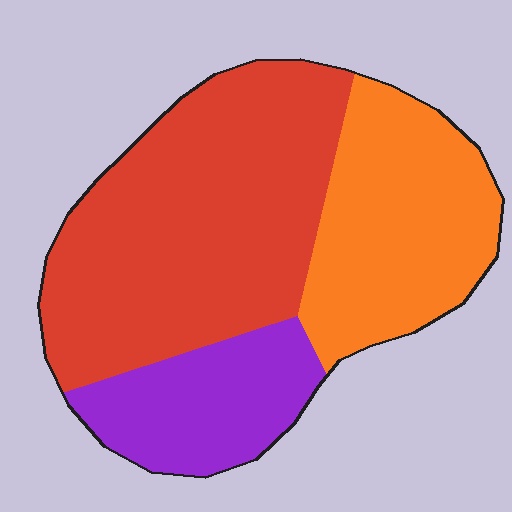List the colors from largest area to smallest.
From largest to smallest: red, orange, purple.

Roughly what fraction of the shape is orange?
Orange covers 30% of the shape.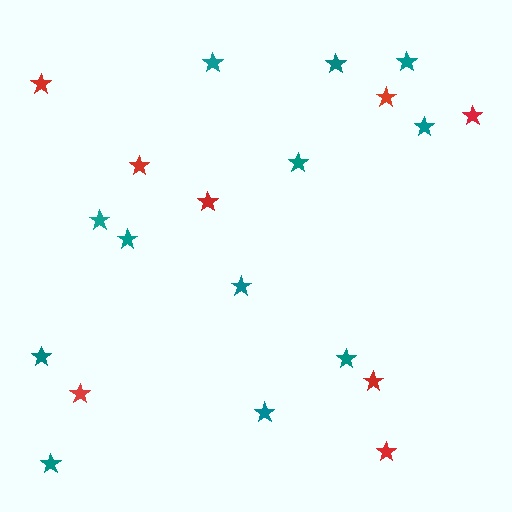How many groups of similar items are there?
There are 2 groups: one group of teal stars (12) and one group of red stars (8).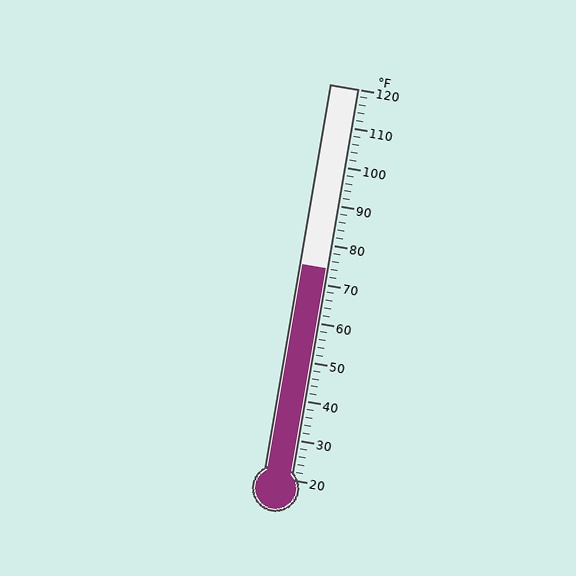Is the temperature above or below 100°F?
The temperature is below 100°F.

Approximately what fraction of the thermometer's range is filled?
The thermometer is filled to approximately 55% of its range.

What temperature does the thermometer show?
The thermometer shows approximately 74°F.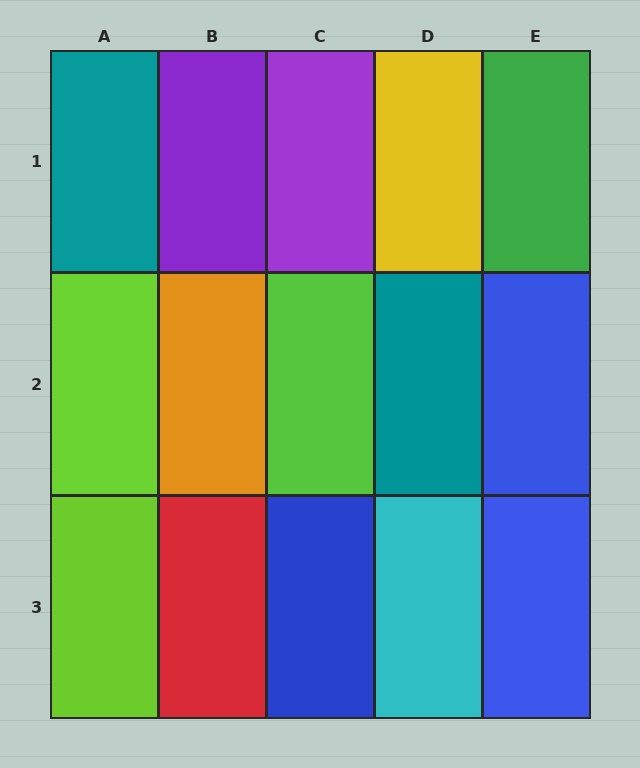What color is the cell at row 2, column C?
Lime.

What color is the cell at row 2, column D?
Teal.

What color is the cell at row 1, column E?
Green.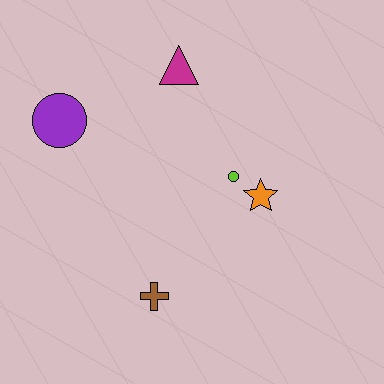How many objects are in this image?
There are 5 objects.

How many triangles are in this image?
There is 1 triangle.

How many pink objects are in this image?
There are no pink objects.